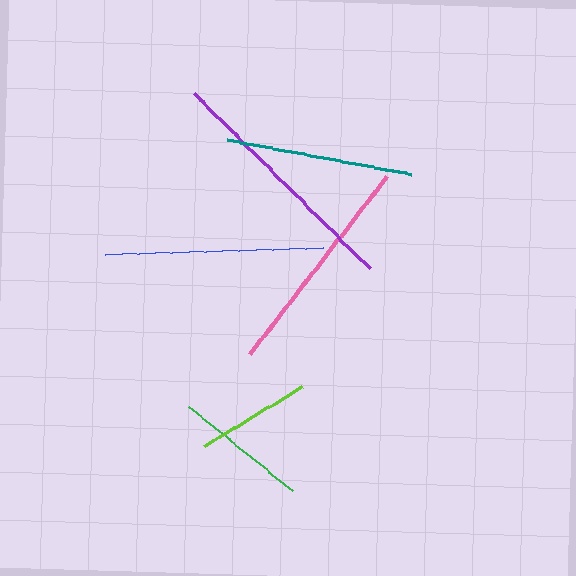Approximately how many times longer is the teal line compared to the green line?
The teal line is approximately 1.4 times the length of the green line.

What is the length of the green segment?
The green segment is approximately 133 pixels long.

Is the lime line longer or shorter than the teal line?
The teal line is longer than the lime line.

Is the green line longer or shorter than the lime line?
The green line is longer than the lime line.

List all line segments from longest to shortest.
From longest to shortest: purple, pink, blue, teal, green, lime.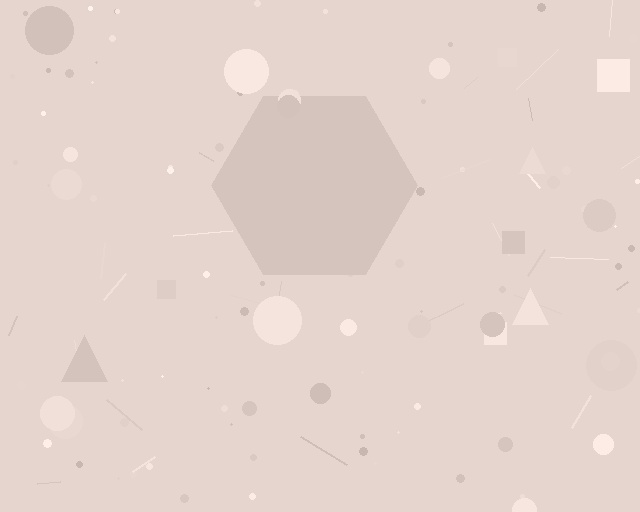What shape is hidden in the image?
A hexagon is hidden in the image.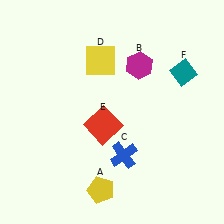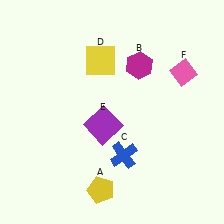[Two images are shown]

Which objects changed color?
E changed from red to purple. F changed from teal to pink.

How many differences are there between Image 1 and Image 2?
There are 2 differences between the two images.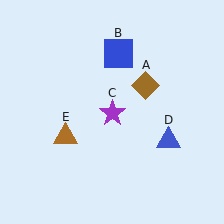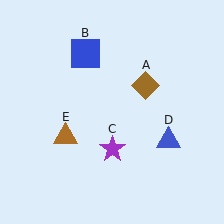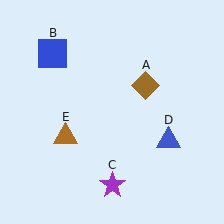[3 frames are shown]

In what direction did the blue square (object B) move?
The blue square (object B) moved left.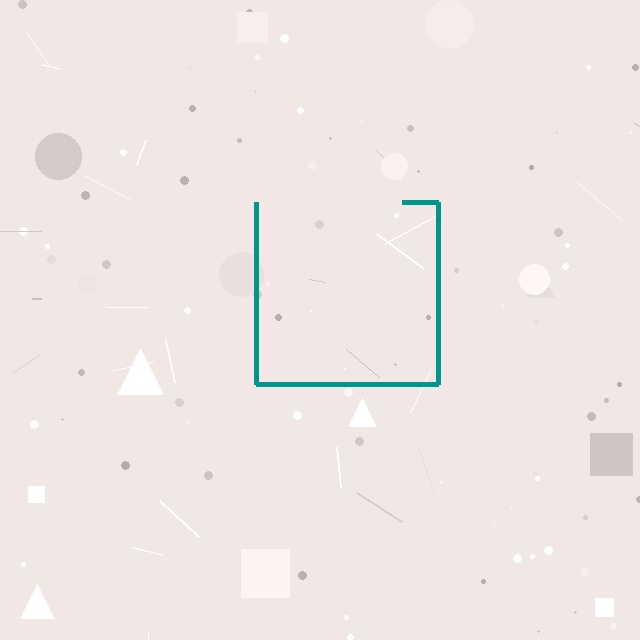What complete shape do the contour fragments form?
The contour fragments form a square.